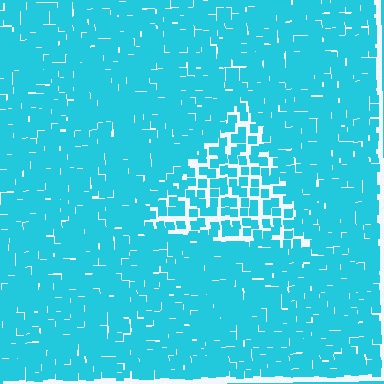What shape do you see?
I see a triangle.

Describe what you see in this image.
The image contains small cyan elements arranged at two different densities. A triangle-shaped region is visible where the elements are less densely packed than the surrounding area.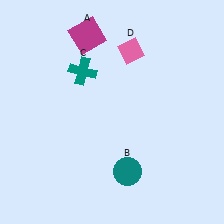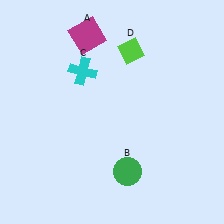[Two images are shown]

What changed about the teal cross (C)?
In Image 1, C is teal. In Image 2, it changed to cyan.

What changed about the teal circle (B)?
In Image 1, B is teal. In Image 2, it changed to green.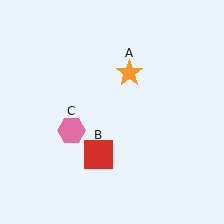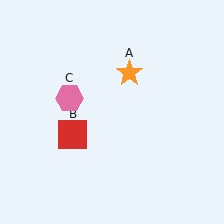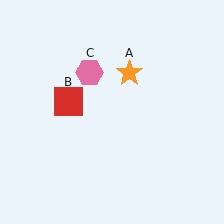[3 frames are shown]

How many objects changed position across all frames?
2 objects changed position: red square (object B), pink hexagon (object C).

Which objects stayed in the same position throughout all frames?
Orange star (object A) remained stationary.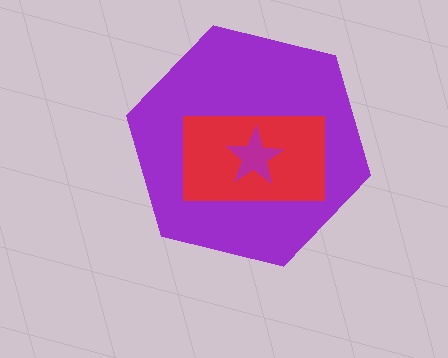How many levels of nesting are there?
3.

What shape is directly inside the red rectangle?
The magenta star.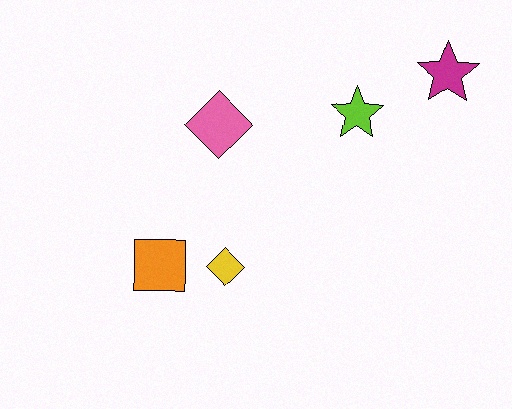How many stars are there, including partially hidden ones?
There are 2 stars.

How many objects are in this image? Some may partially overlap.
There are 5 objects.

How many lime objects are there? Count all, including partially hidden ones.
There is 1 lime object.